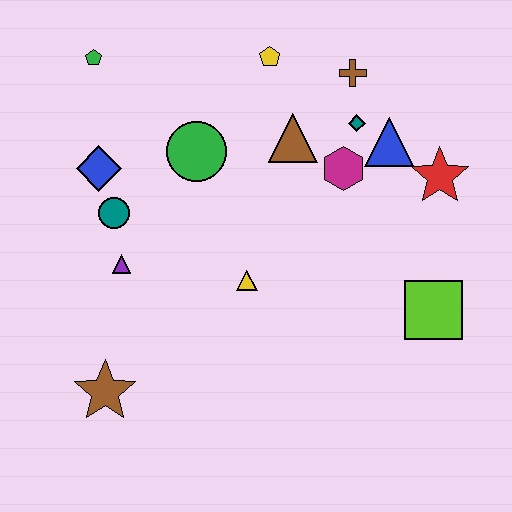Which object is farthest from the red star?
The brown star is farthest from the red star.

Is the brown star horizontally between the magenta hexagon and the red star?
No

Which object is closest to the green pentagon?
The blue diamond is closest to the green pentagon.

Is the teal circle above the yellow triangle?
Yes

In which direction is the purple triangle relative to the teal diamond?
The purple triangle is to the left of the teal diamond.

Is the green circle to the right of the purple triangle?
Yes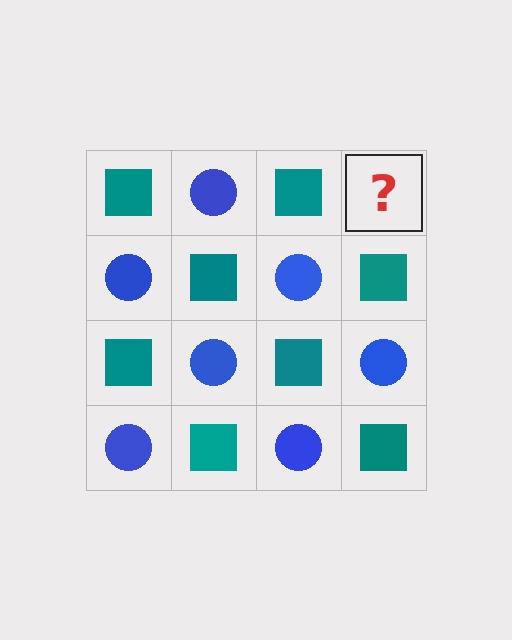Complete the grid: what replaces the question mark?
The question mark should be replaced with a blue circle.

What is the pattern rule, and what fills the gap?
The rule is that it alternates teal square and blue circle in a checkerboard pattern. The gap should be filled with a blue circle.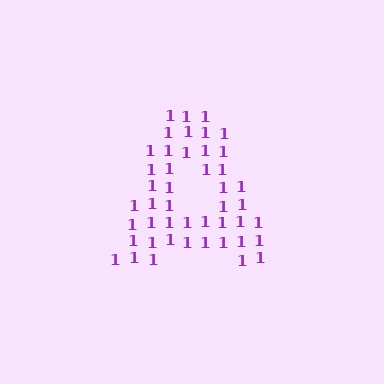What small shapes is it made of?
It is made of small digit 1's.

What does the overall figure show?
The overall figure shows the letter A.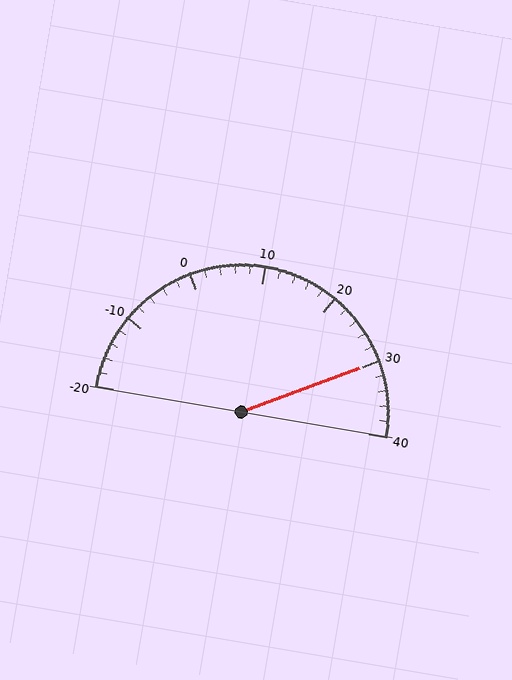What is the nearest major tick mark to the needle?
The nearest major tick mark is 30.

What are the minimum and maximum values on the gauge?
The gauge ranges from -20 to 40.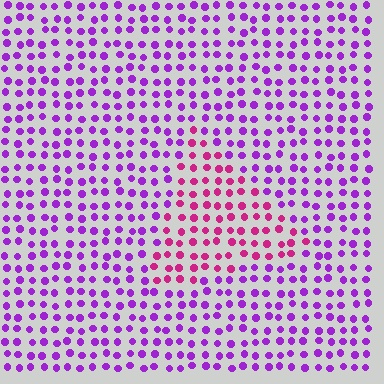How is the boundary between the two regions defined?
The boundary is defined purely by a slight shift in hue (about 42 degrees). Spacing, size, and orientation are identical on both sides.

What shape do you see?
I see a triangle.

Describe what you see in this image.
The image is filled with small purple elements in a uniform arrangement. A triangle-shaped region is visible where the elements are tinted to a slightly different hue, forming a subtle color boundary.